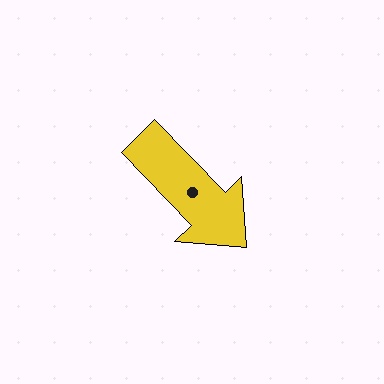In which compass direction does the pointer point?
Southeast.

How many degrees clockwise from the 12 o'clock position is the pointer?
Approximately 136 degrees.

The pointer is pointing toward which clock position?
Roughly 5 o'clock.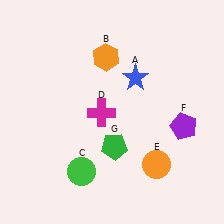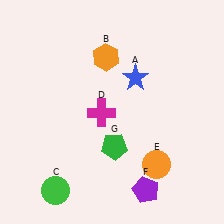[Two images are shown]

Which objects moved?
The objects that moved are: the green circle (C), the purple pentagon (F).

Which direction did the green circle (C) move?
The green circle (C) moved left.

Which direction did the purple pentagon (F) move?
The purple pentagon (F) moved down.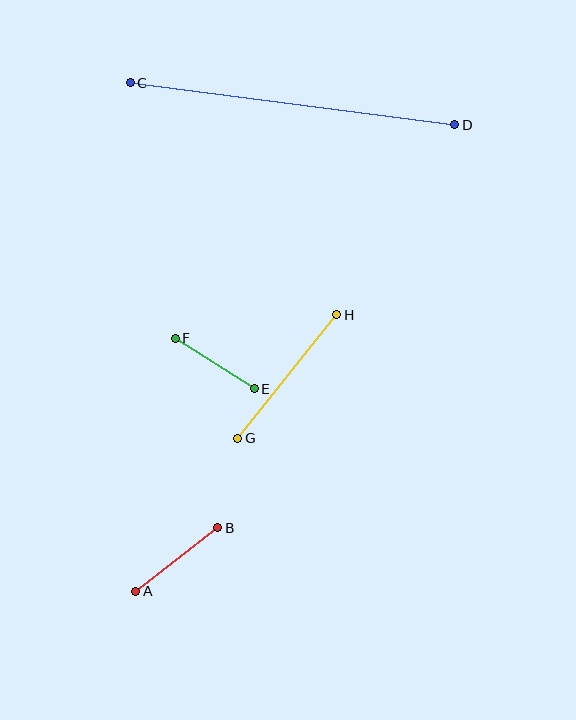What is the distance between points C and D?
The distance is approximately 327 pixels.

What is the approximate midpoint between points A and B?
The midpoint is at approximately (177, 559) pixels.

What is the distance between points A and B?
The distance is approximately 104 pixels.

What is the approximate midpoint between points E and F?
The midpoint is at approximately (215, 363) pixels.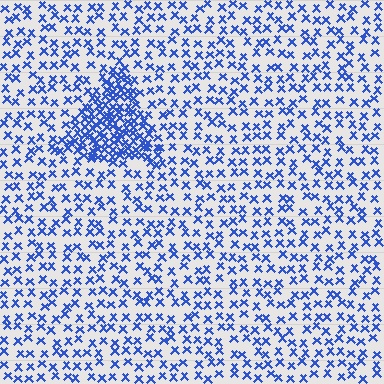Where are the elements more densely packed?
The elements are more densely packed inside the triangle boundary.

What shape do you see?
I see a triangle.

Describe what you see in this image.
The image contains small blue elements arranged at two different densities. A triangle-shaped region is visible where the elements are more densely packed than the surrounding area.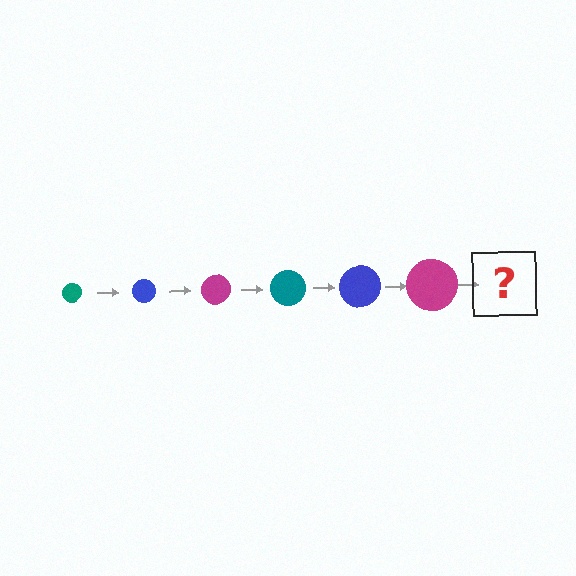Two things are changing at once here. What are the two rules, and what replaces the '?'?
The two rules are that the circle grows larger each step and the color cycles through teal, blue, and magenta. The '?' should be a teal circle, larger than the previous one.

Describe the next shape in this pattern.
It should be a teal circle, larger than the previous one.